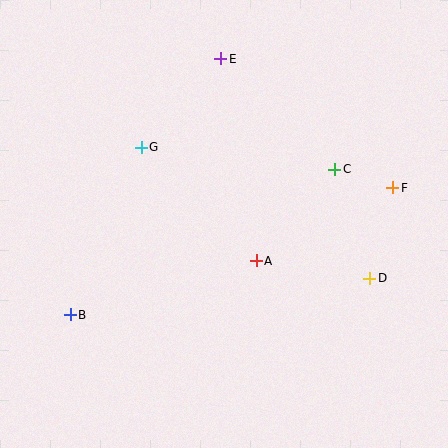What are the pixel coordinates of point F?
Point F is at (393, 188).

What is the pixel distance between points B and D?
The distance between B and D is 301 pixels.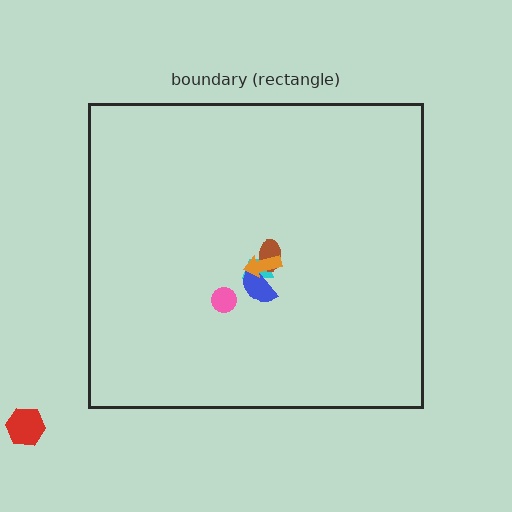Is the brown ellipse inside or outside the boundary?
Inside.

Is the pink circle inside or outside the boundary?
Inside.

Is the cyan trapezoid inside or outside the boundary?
Inside.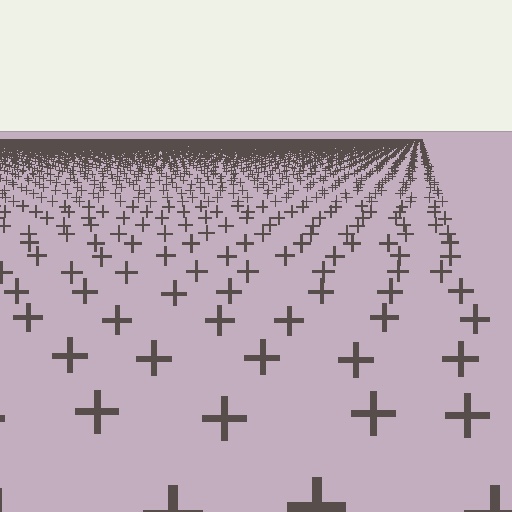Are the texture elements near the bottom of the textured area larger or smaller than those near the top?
Larger. Near the bottom, elements are closer to the viewer and appear at a bigger on-screen size.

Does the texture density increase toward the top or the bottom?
Density increases toward the top.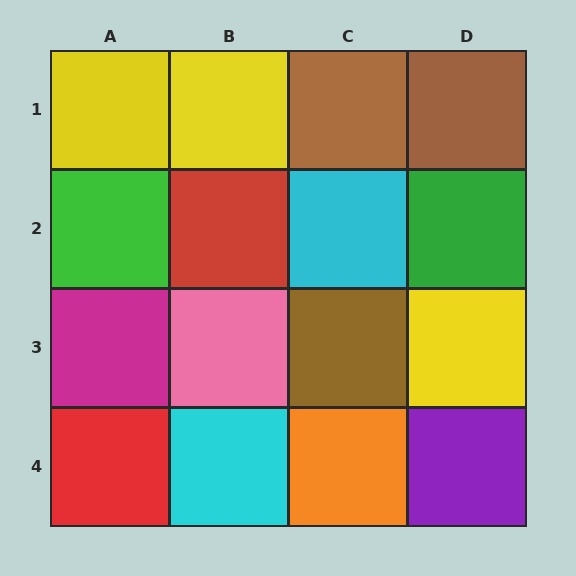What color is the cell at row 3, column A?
Magenta.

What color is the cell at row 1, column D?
Brown.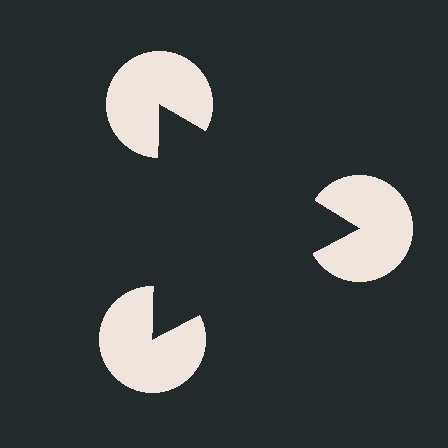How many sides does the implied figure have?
3 sides.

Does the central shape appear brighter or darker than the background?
It typically appears slightly darker than the background, even though no actual brightness change is drawn.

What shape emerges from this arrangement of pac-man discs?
An illusory triangle — its edges are inferred from the aligned wedge cuts in the pac-man discs, not physically drawn.